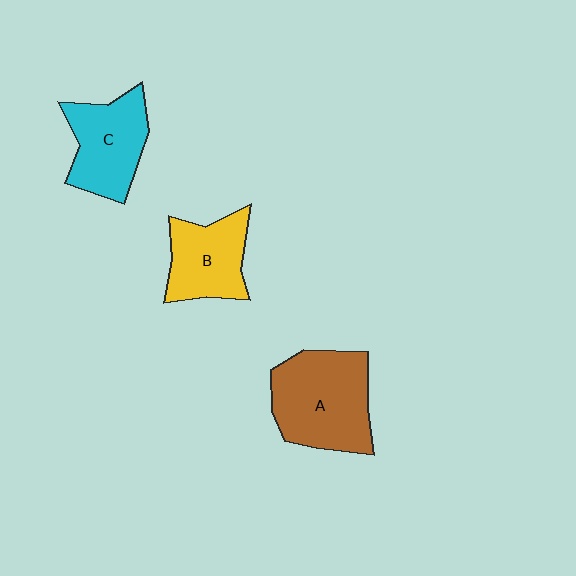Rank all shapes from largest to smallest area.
From largest to smallest: A (brown), C (cyan), B (yellow).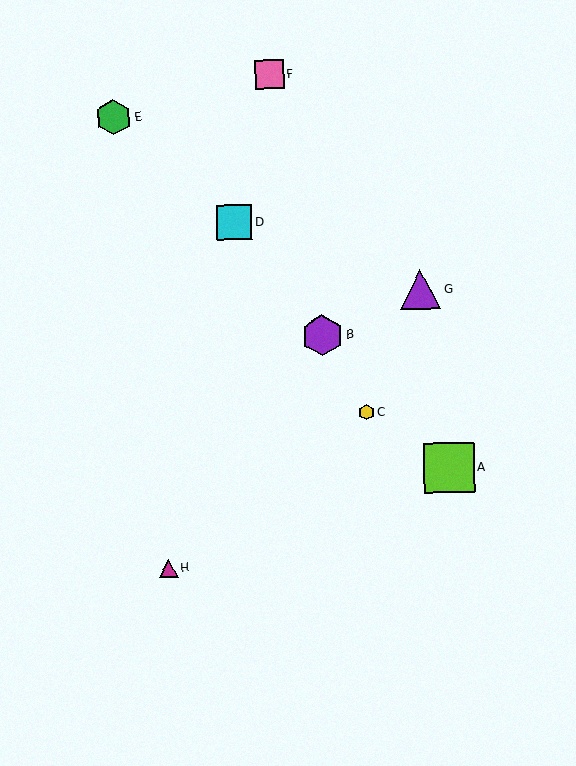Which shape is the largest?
The lime square (labeled A) is the largest.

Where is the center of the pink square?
The center of the pink square is at (269, 75).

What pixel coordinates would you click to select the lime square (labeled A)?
Click at (449, 468) to select the lime square A.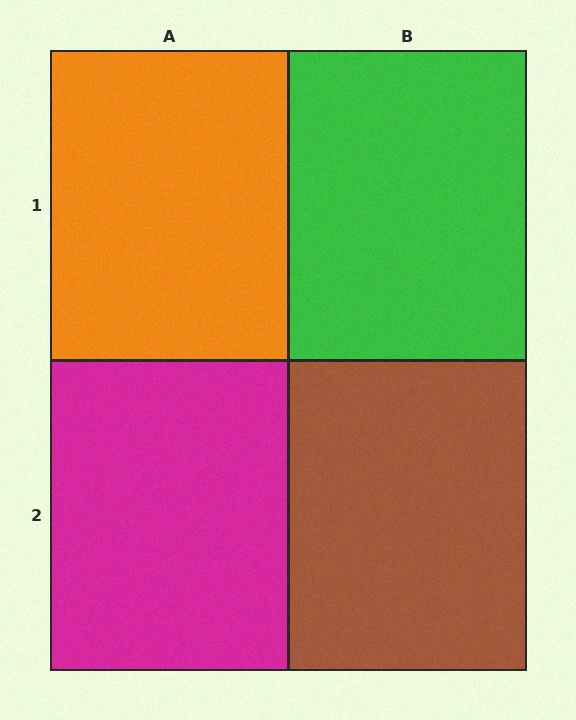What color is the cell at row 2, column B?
Brown.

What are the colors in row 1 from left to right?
Orange, green.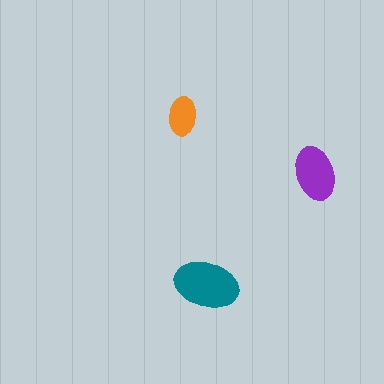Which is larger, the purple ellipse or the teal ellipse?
The teal one.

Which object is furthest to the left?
The orange ellipse is leftmost.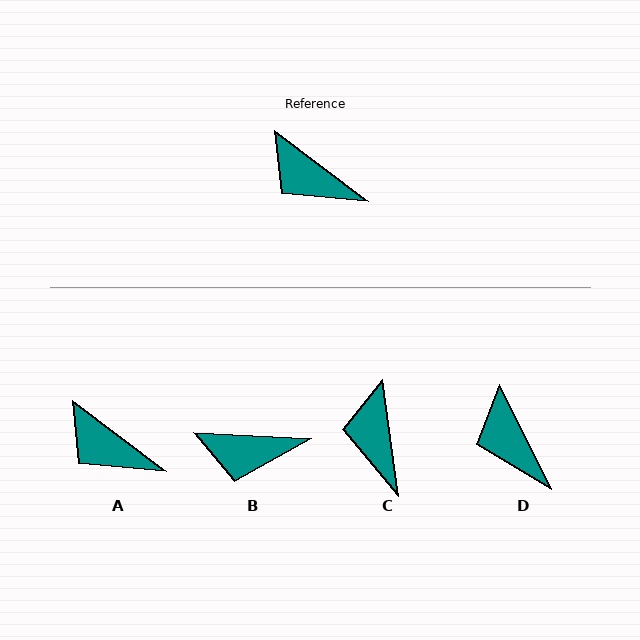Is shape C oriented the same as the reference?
No, it is off by about 45 degrees.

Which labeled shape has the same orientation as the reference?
A.